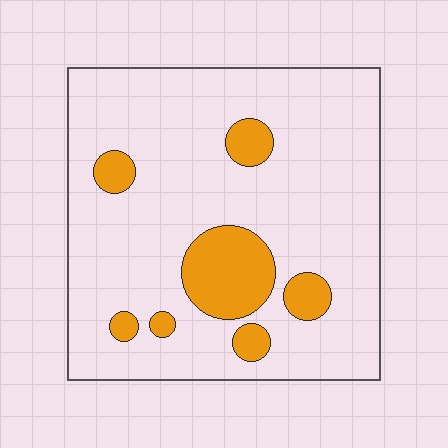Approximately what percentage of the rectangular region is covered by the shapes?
Approximately 15%.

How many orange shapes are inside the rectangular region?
7.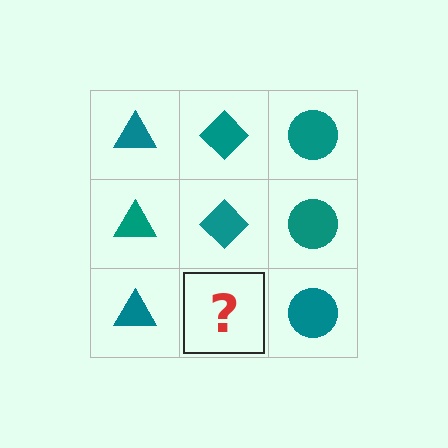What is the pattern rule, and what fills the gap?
The rule is that each column has a consistent shape. The gap should be filled with a teal diamond.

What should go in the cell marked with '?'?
The missing cell should contain a teal diamond.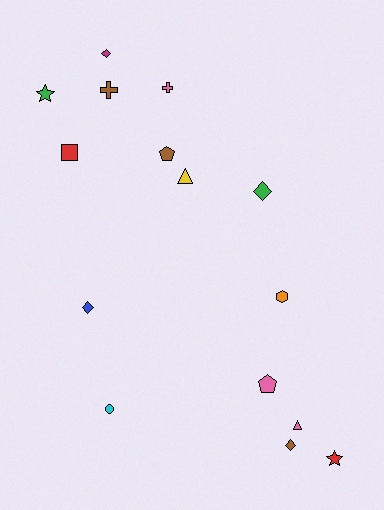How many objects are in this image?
There are 15 objects.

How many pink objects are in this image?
There are 3 pink objects.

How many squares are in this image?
There is 1 square.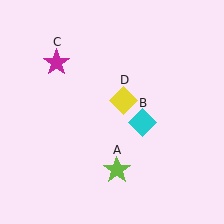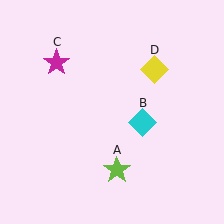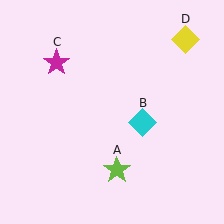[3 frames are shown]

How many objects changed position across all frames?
1 object changed position: yellow diamond (object D).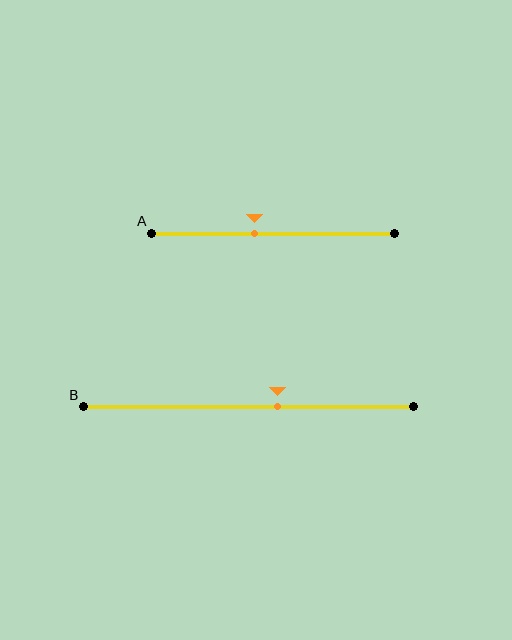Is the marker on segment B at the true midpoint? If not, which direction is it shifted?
No, the marker on segment B is shifted to the right by about 9% of the segment length.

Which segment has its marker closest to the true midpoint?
Segment A has its marker closest to the true midpoint.